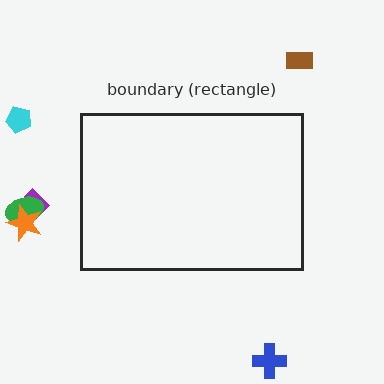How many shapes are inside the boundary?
0 inside, 6 outside.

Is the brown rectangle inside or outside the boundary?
Outside.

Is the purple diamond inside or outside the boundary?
Outside.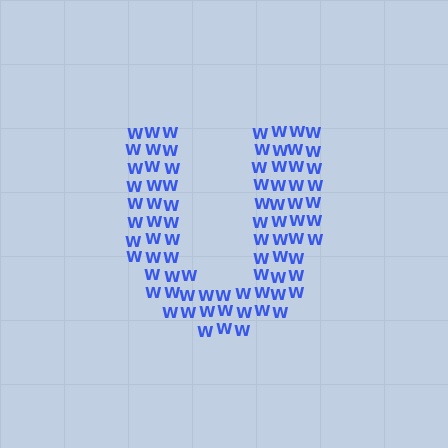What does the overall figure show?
The overall figure shows the letter U.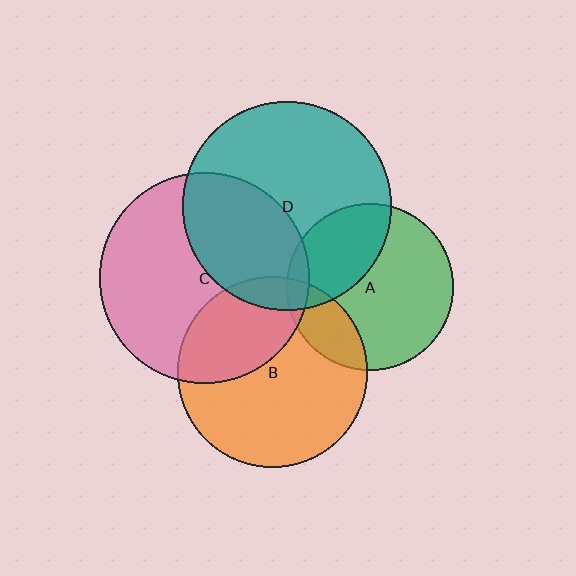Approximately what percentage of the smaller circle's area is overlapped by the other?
Approximately 35%.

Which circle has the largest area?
Circle C (pink).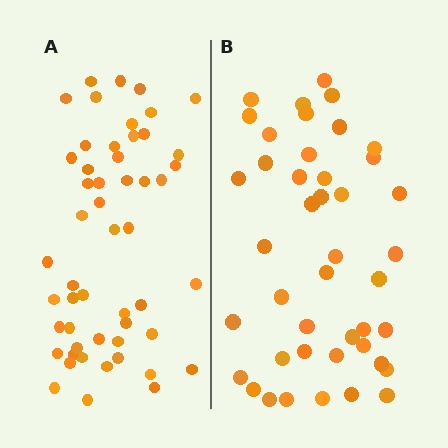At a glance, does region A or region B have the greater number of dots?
Region A (the left region) has more dots.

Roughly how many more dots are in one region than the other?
Region A has roughly 8 or so more dots than region B.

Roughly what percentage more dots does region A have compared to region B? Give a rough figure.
About 20% more.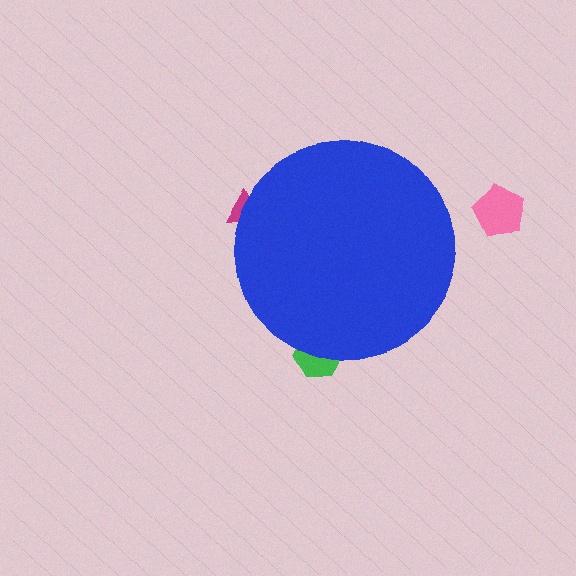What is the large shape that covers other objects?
A blue circle.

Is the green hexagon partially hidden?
Yes, the green hexagon is partially hidden behind the blue circle.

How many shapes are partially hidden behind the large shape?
2 shapes are partially hidden.